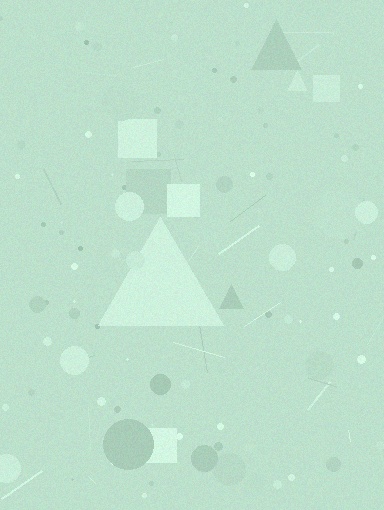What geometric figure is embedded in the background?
A triangle is embedded in the background.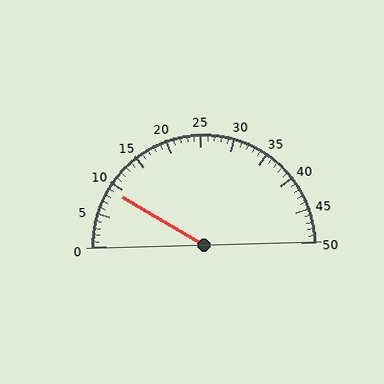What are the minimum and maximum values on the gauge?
The gauge ranges from 0 to 50.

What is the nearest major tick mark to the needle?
The nearest major tick mark is 10.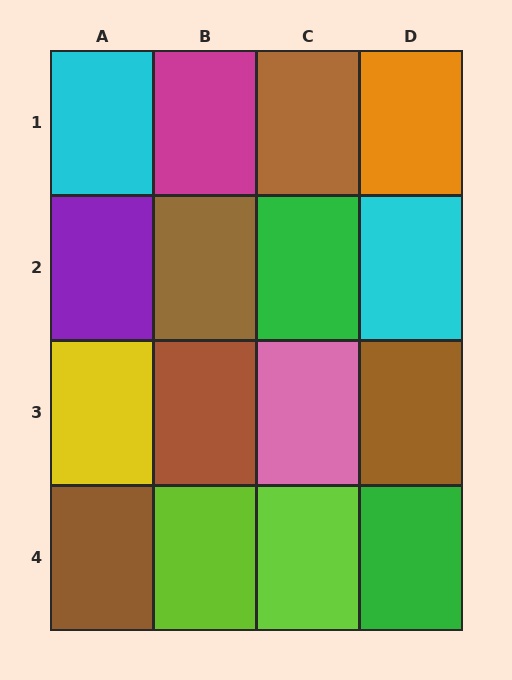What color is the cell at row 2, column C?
Green.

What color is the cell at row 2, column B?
Brown.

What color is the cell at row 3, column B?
Brown.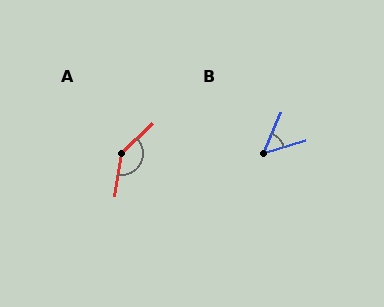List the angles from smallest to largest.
B (50°), A (143°).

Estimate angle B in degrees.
Approximately 50 degrees.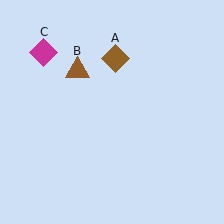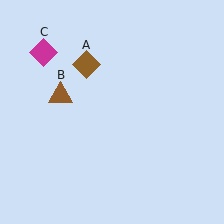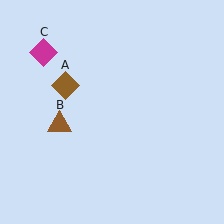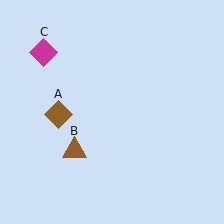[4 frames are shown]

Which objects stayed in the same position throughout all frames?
Magenta diamond (object C) remained stationary.